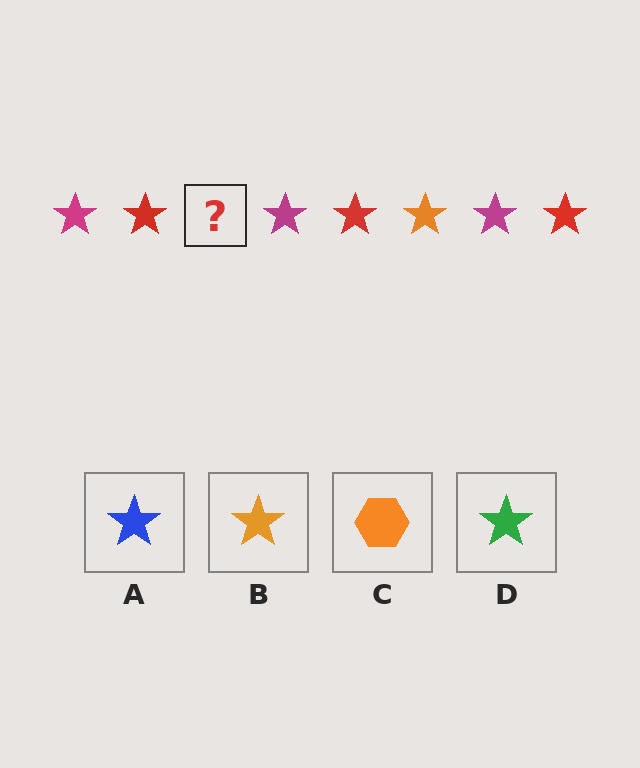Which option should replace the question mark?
Option B.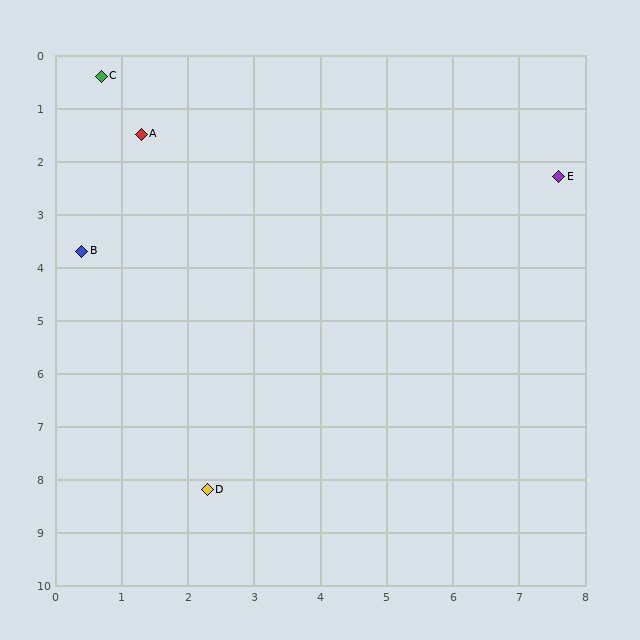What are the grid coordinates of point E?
Point E is at approximately (7.6, 2.3).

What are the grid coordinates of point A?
Point A is at approximately (1.3, 1.5).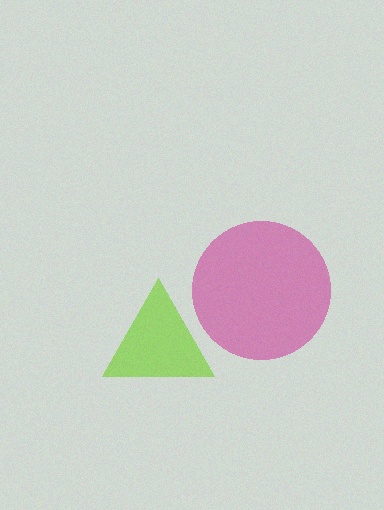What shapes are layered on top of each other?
The layered shapes are: a magenta circle, a lime triangle.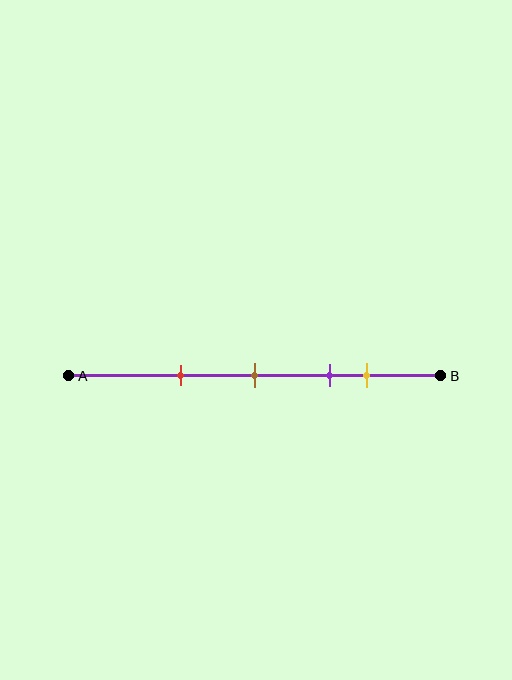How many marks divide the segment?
There are 4 marks dividing the segment.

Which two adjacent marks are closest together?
The purple and yellow marks are the closest adjacent pair.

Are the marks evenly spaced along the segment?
No, the marks are not evenly spaced.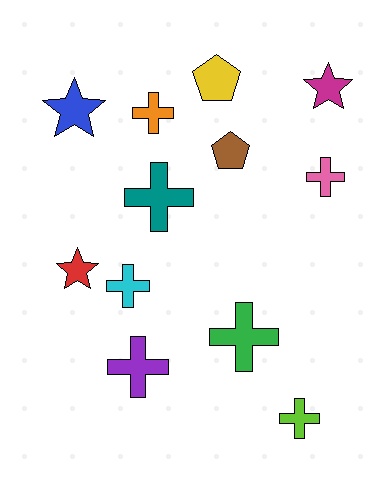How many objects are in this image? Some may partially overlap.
There are 12 objects.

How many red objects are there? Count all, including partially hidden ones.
There is 1 red object.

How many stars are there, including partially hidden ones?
There are 3 stars.